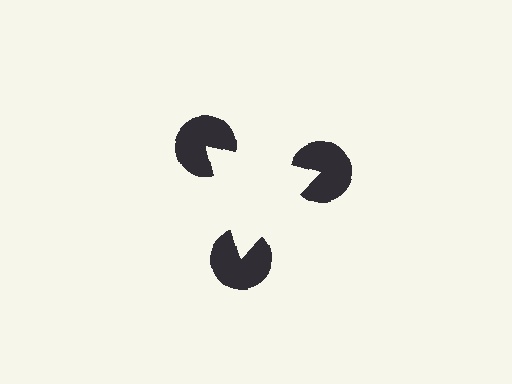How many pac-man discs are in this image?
There are 3 — one at each vertex of the illusory triangle.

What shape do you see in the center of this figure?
An illusory triangle — its edges are inferred from the aligned wedge cuts in the pac-man discs, not physically drawn.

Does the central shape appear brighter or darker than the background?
It typically appears slightly brighter than the background, even though no actual brightness change is drawn.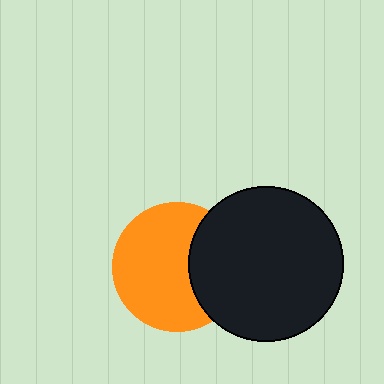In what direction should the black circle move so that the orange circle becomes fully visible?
The black circle should move right. That is the shortest direction to clear the overlap and leave the orange circle fully visible.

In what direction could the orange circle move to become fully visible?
The orange circle could move left. That would shift it out from behind the black circle entirely.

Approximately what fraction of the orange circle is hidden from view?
Roughly 31% of the orange circle is hidden behind the black circle.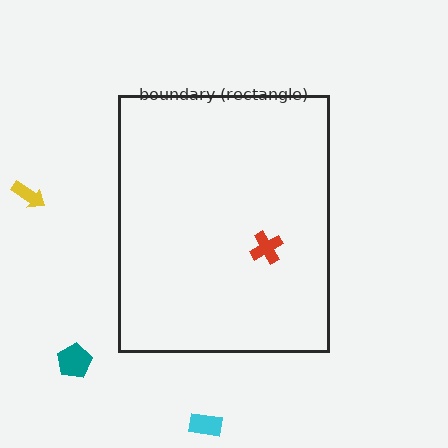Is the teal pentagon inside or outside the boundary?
Outside.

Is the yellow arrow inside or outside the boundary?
Outside.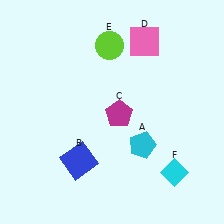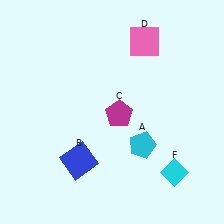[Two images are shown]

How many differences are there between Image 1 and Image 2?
There is 1 difference between the two images.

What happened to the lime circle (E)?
The lime circle (E) was removed in Image 2. It was in the top-left area of Image 1.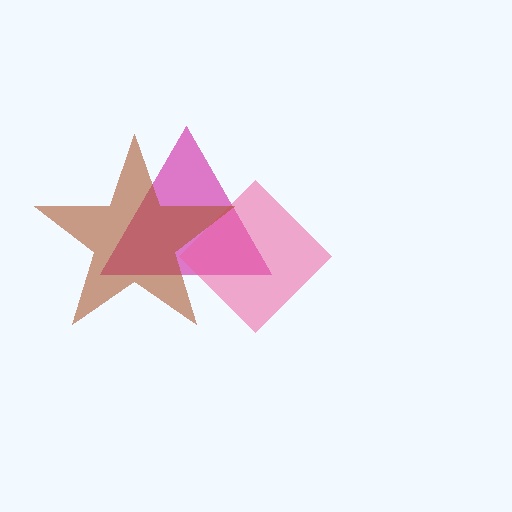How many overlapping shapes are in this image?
There are 3 overlapping shapes in the image.